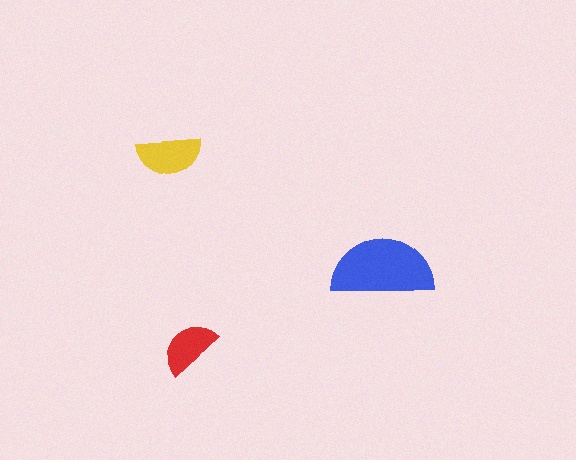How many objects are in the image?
There are 3 objects in the image.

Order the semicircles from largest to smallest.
the blue one, the yellow one, the red one.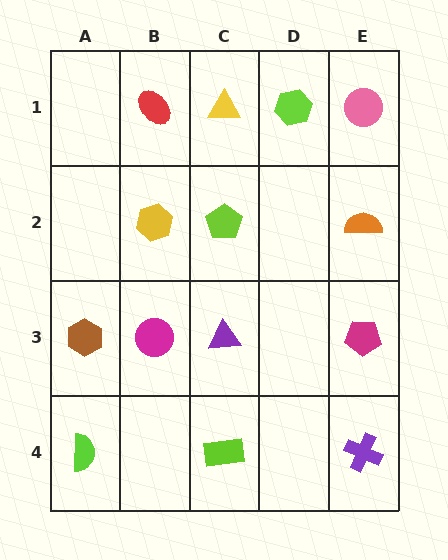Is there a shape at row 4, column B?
No, that cell is empty.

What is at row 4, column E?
A purple cross.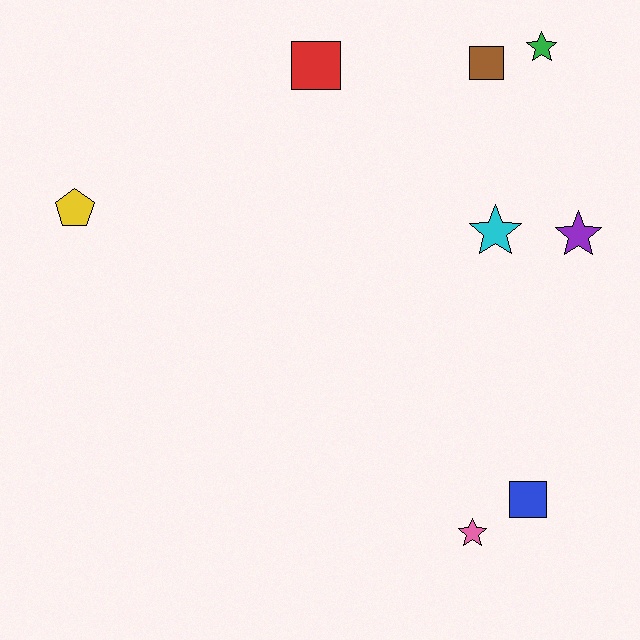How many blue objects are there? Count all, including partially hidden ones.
There is 1 blue object.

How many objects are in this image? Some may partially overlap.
There are 8 objects.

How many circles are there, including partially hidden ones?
There are no circles.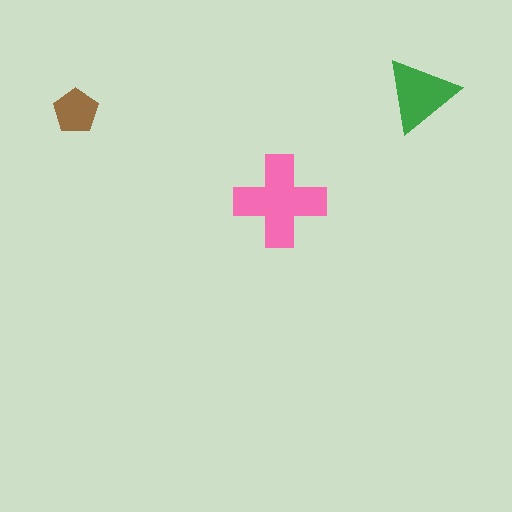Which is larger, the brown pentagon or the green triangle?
The green triangle.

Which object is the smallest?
The brown pentagon.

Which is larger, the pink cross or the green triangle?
The pink cross.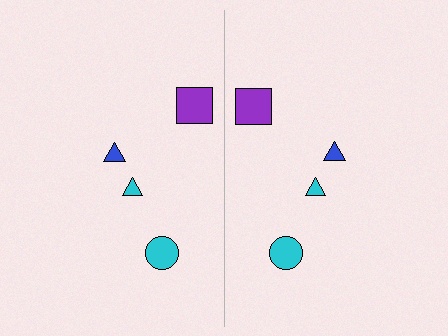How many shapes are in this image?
There are 8 shapes in this image.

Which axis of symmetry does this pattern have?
The pattern has a vertical axis of symmetry running through the center of the image.